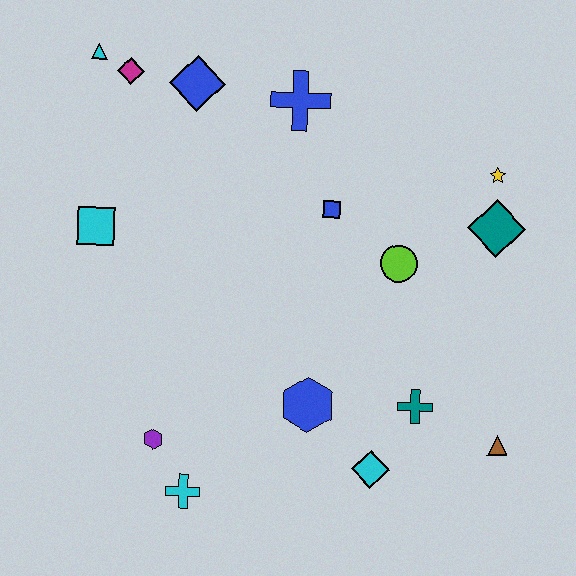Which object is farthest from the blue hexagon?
The cyan triangle is farthest from the blue hexagon.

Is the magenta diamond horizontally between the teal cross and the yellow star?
No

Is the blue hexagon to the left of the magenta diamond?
No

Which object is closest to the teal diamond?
The yellow star is closest to the teal diamond.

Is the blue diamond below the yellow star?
No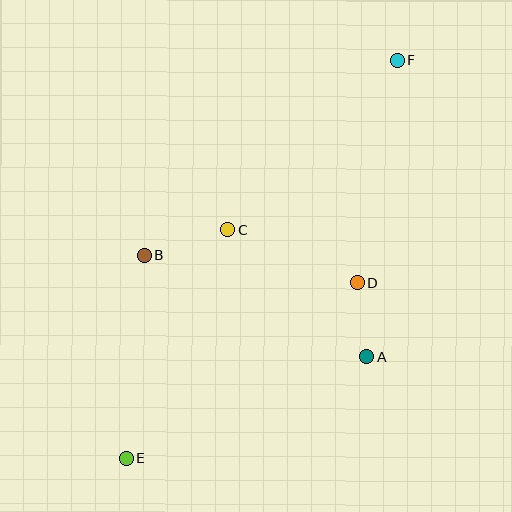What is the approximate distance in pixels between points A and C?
The distance between A and C is approximately 188 pixels.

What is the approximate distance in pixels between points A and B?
The distance between A and B is approximately 245 pixels.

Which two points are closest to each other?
Points A and D are closest to each other.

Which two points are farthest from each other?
Points E and F are farthest from each other.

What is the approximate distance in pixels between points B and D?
The distance between B and D is approximately 215 pixels.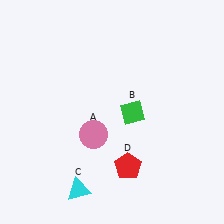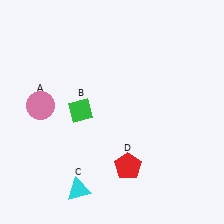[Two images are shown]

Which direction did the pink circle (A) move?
The pink circle (A) moved left.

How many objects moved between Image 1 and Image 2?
2 objects moved between the two images.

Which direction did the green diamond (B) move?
The green diamond (B) moved left.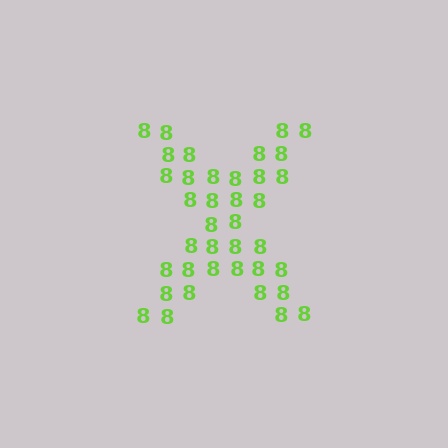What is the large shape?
The large shape is the letter X.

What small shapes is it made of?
It is made of small digit 8's.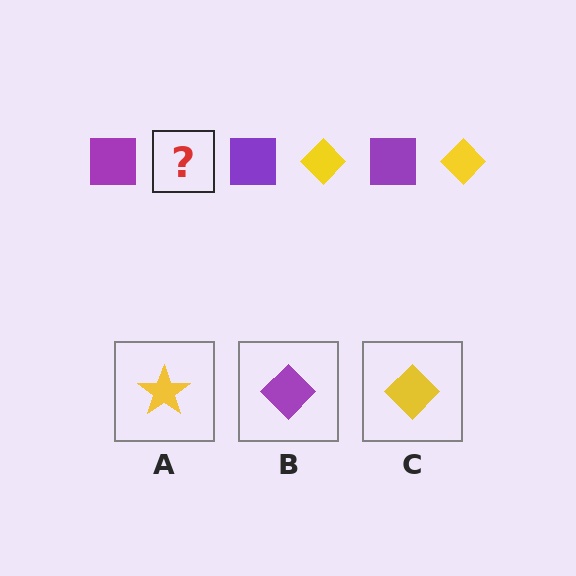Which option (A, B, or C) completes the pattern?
C.